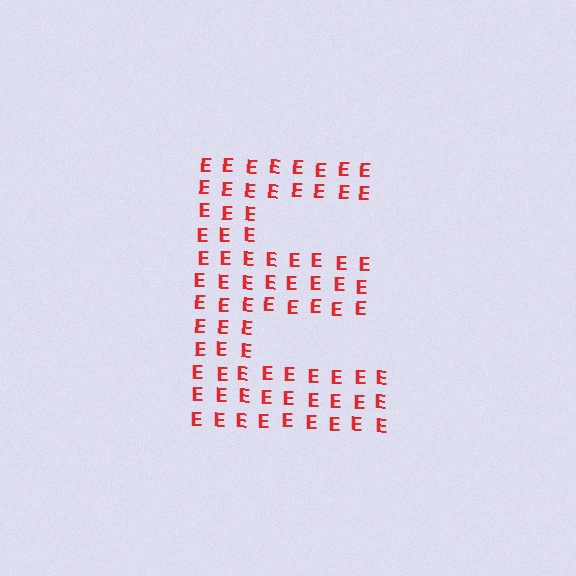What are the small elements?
The small elements are letter E's.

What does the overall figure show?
The overall figure shows the letter E.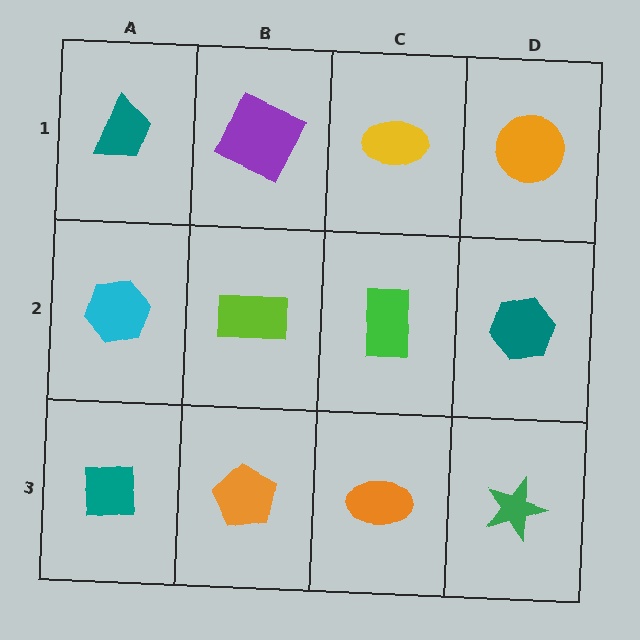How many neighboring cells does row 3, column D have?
2.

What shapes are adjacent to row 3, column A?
A cyan hexagon (row 2, column A), an orange pentagon (row 3, column B).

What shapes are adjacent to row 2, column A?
A teal trapezoid (row 1, column A), a teal square (row 3, column A), a lime rectangle (row 2, column B).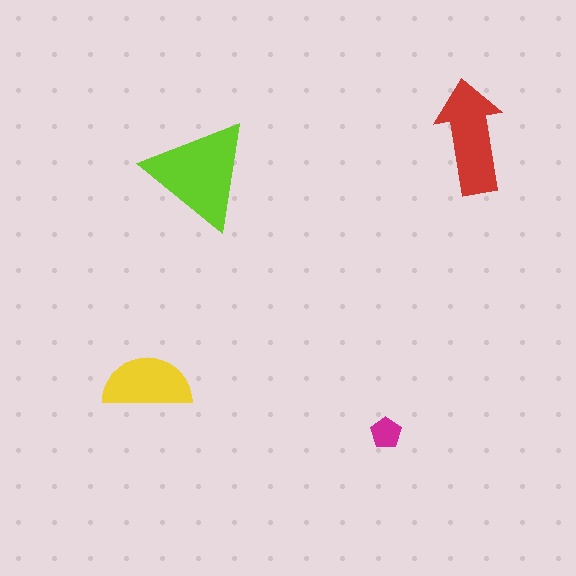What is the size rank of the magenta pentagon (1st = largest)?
4th.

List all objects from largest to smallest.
The lime triangle, the red arrow, the yellow semicircle, the magenta pentagon.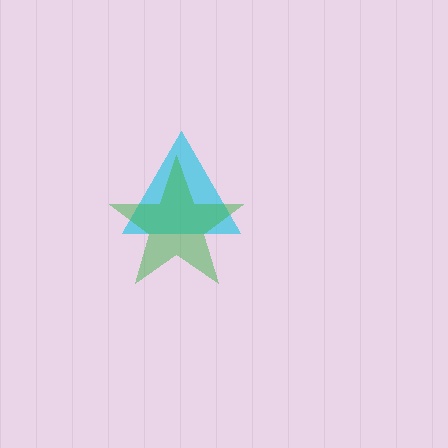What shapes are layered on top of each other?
The layered shapes are: a cyan triangle, a green star.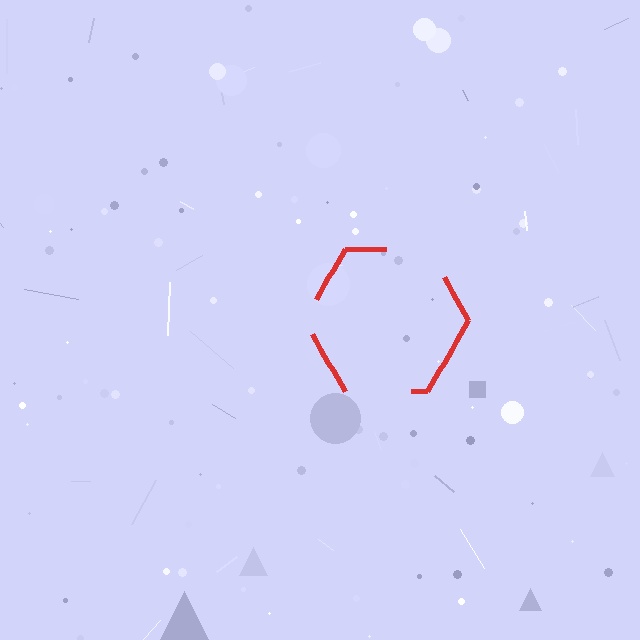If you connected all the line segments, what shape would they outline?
They would outline a hexagon.